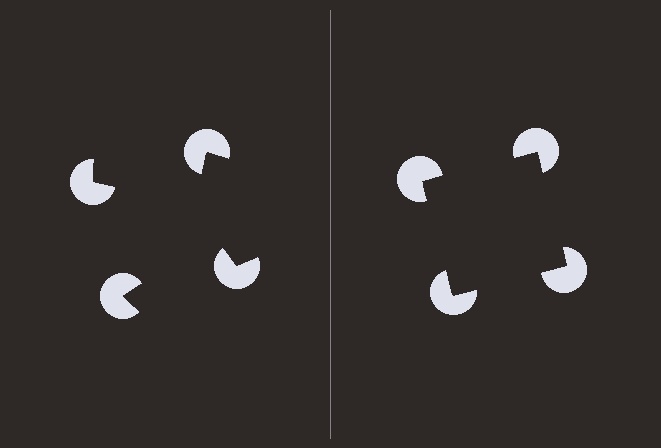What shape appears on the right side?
An illusory square.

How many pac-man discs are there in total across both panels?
8 — 4 on each side.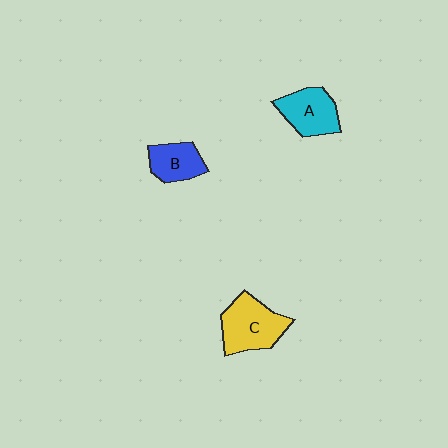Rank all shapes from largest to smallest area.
From largest to smallest: C (yellow), A (cyan), B (blue).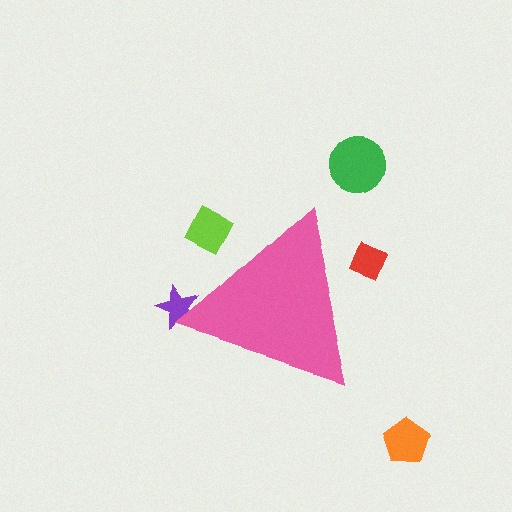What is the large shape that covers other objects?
A pink triangle.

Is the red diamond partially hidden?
Yes, the red diamond is partially hidden behind the pink triangle.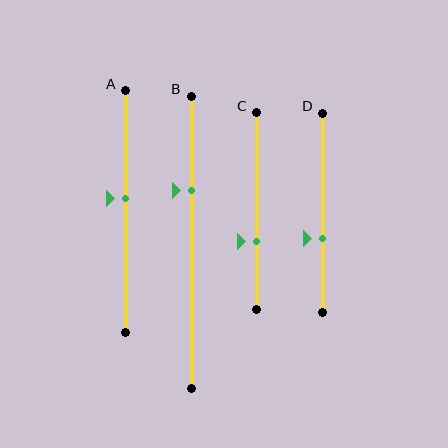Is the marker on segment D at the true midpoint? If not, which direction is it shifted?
No, the marker on segment D is shifted downward by about 13% of the segment length.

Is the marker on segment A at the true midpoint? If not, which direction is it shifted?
No, the marker on segment A is shifted upward by about 6% of the segment length.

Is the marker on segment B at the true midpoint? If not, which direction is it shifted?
No, the marker on segment B is shifted upward by about 18% of the segment length.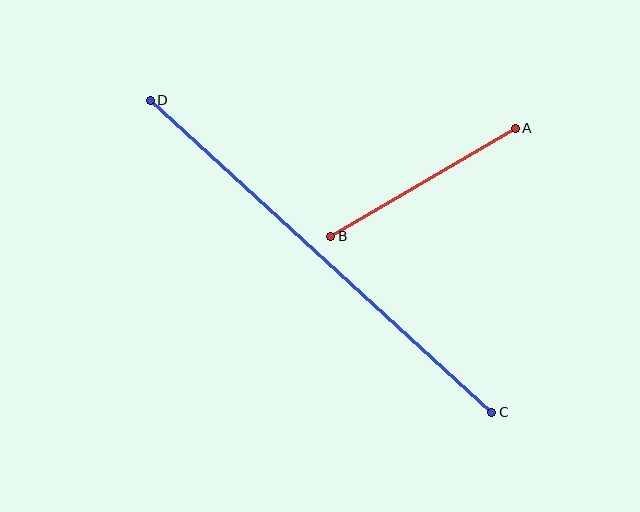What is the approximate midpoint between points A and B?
The midpoint is at approximately (423, 182) pixels.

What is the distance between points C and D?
The distance is approximately 463 pixels.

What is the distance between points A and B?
The distance is approximately 214 pixels.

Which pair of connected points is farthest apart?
Points C and D are farthest apart.